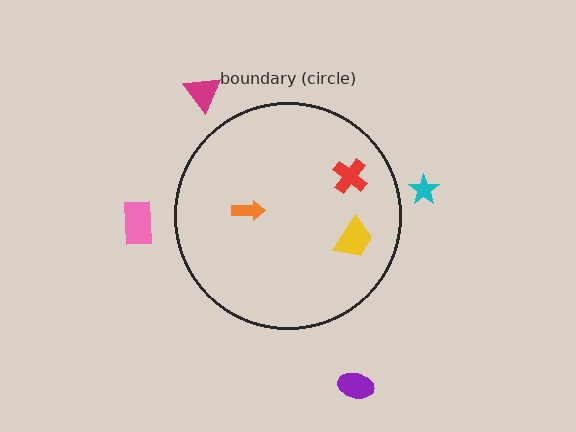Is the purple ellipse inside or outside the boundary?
Outside.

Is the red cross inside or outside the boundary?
Inside.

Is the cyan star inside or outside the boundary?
Outside.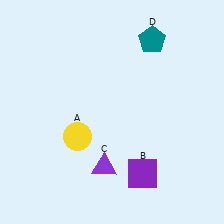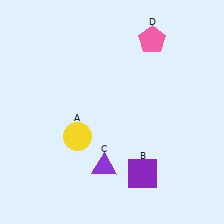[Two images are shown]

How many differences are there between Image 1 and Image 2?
There is 1 difference between the two images.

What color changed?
The pentagon (D) changed from teal in Image 1 to pink in Image 2.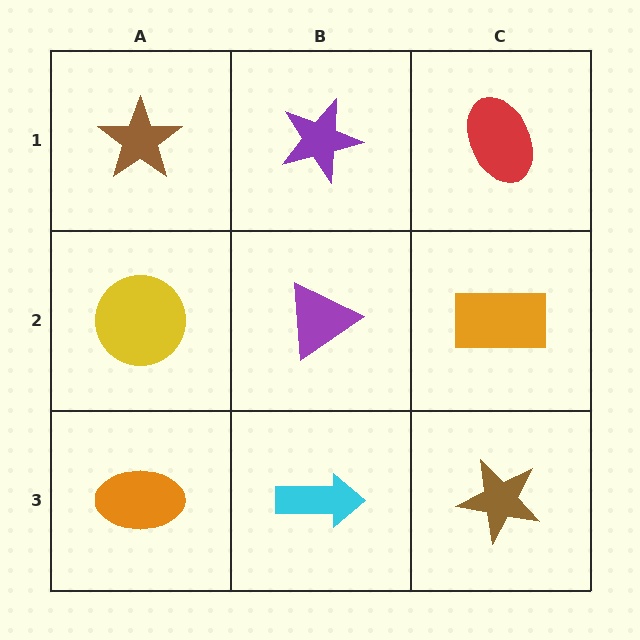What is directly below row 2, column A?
An orange ellipse.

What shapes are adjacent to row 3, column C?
An orange rectangle (row 2, column C), a cyan arrow (row 3, column B).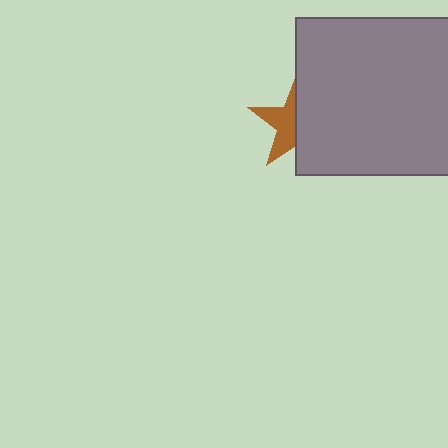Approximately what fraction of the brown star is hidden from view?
Roughly 53% of the brown star is hidden behind the gray square.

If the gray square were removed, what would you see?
You would see the complete brown star.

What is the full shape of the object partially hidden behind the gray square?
The partially hidden object is a brown star.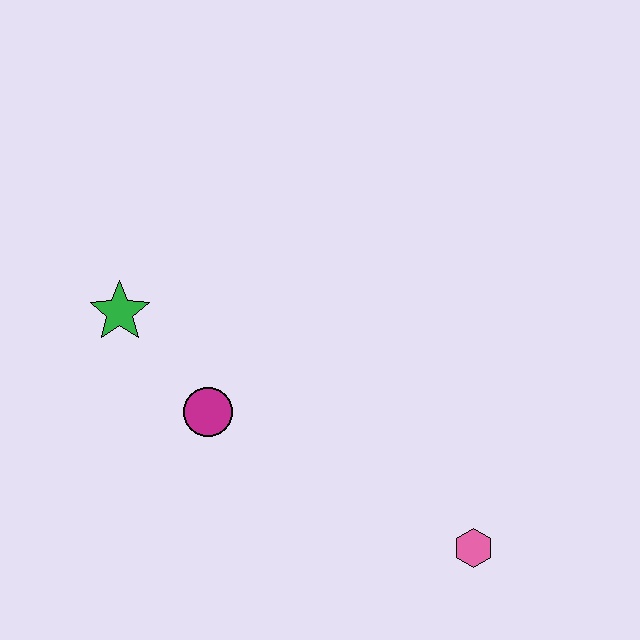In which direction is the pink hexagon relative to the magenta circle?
The pink hexagon is to the right of the magenta circle.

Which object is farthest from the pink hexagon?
The green star is farthest from the pink hexagon.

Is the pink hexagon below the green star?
Yes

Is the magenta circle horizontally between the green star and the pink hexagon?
Yes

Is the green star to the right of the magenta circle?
No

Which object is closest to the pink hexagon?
The magenta circle is closest to the pink hexagon.